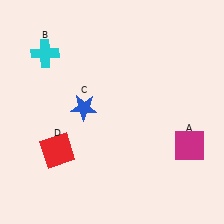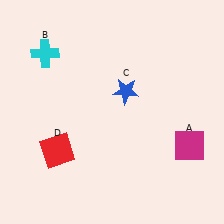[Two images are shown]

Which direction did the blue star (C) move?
The blue star (C) moved right.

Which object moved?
The blue star (C) moved right.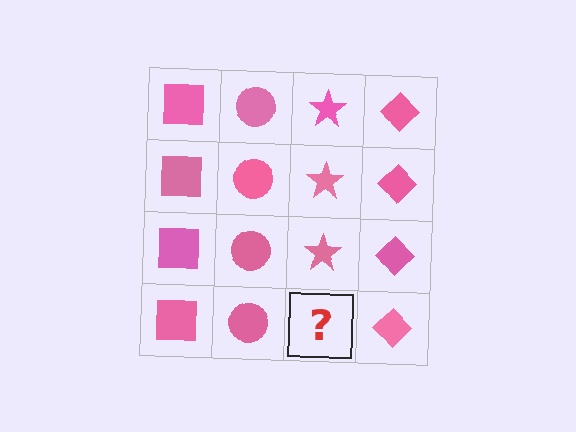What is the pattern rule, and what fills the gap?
The rule is that each column has a consistent shape. The gap should be filled with a pink star.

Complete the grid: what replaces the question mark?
The question mark should be replaced with a pink star.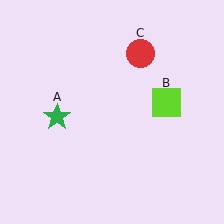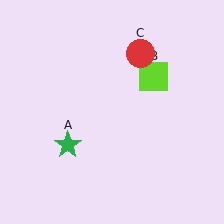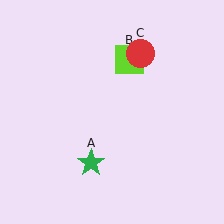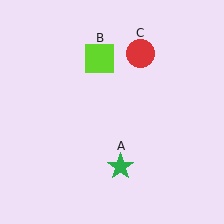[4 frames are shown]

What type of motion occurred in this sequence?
The green star (object A), lime square (object B) rotated counterclockwise around the center of the scene.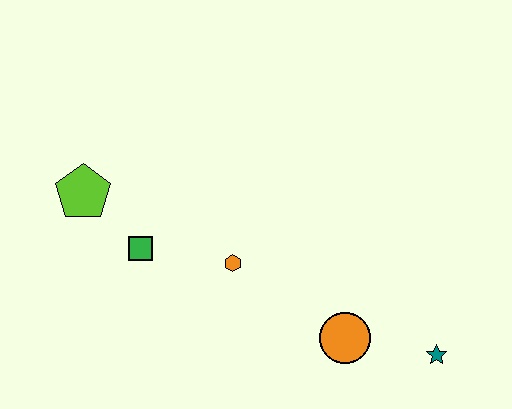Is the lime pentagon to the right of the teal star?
No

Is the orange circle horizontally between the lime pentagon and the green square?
No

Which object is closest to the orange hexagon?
The green square is closest to the orange hexagon.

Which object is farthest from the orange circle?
The lime pentagon is farthest from the orange circle.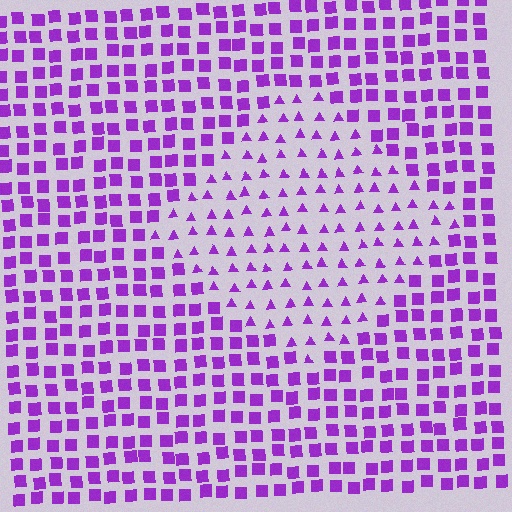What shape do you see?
I see a diamond.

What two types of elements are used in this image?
The image uses triangles inside the diamond region and squares outside it.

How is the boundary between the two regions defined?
The boundary is defined by a change in element shape: triangles inside vs. squares outside. All elements share the same color and spacing.